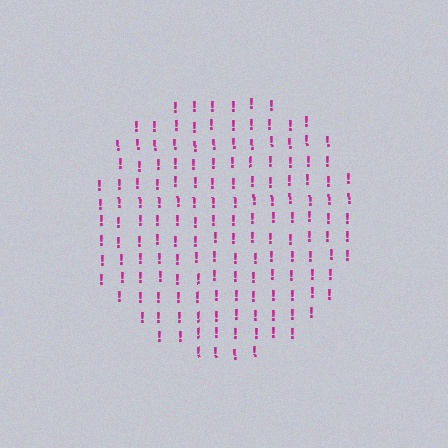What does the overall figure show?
The overall figure shows a circle.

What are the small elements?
The small elements are exclamation marks.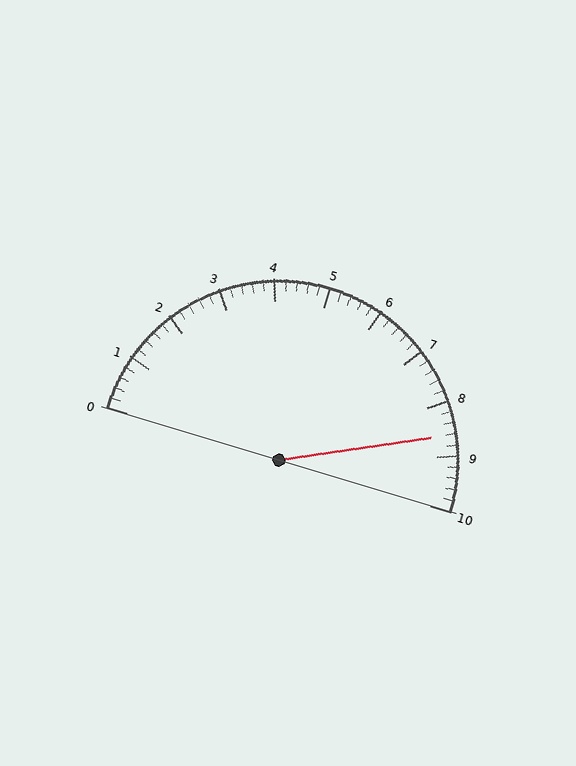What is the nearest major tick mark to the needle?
The nearest major tick mark is 9.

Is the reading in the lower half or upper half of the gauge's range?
The reading is in the upper half of the range (0 to 10).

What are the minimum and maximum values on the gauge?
The gauge ranges from 0 to 10.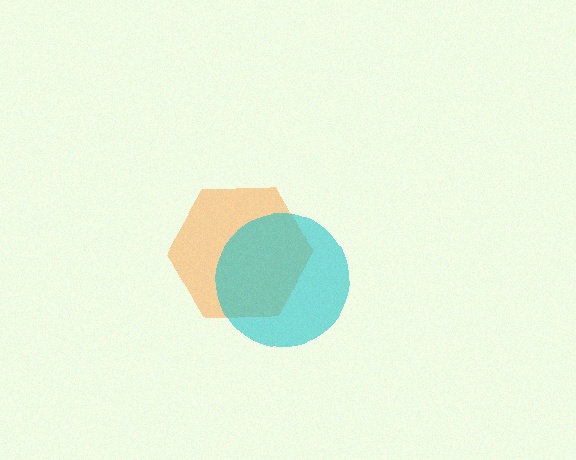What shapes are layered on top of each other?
The layered shapes are: an orange hexagon, a cyan circle.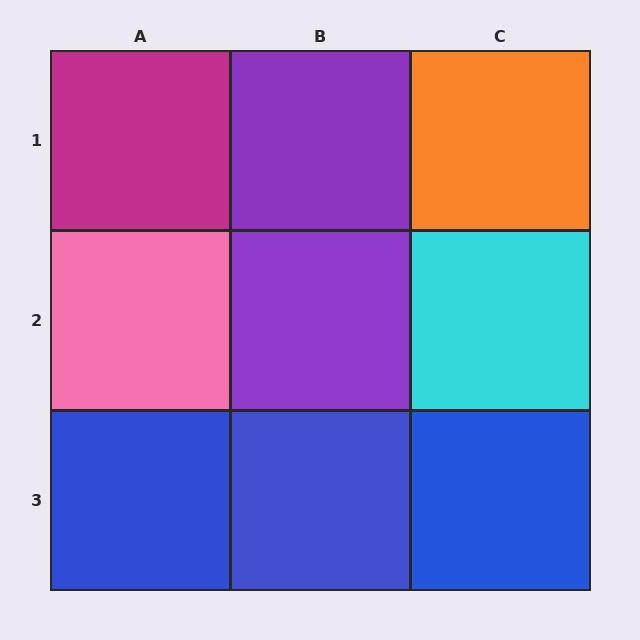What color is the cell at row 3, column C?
Blue.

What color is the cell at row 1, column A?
Magenta.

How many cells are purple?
2 cells are purple.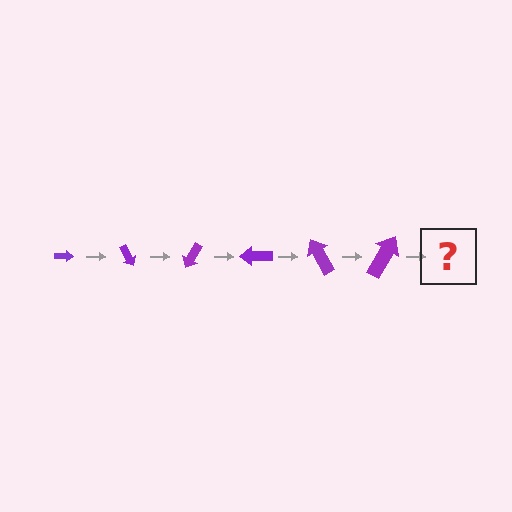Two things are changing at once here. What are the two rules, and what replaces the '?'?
The two rules are that the arrow grows larger each step and it rotates 60 degrees each step. The '?' should be an arrow, larger than the previous one and rotated 360 degrees from the start.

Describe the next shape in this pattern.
It should be an arrow, larger than the previous one and rotated 360 degrees from the start.